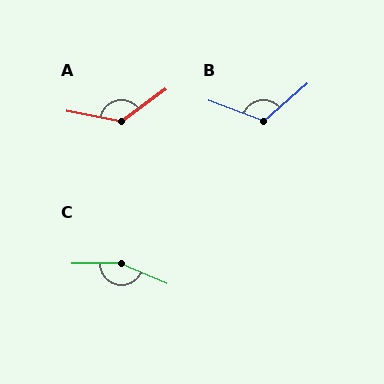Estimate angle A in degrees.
Approximately 134 degrees.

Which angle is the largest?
C, at approximately 156 degrees.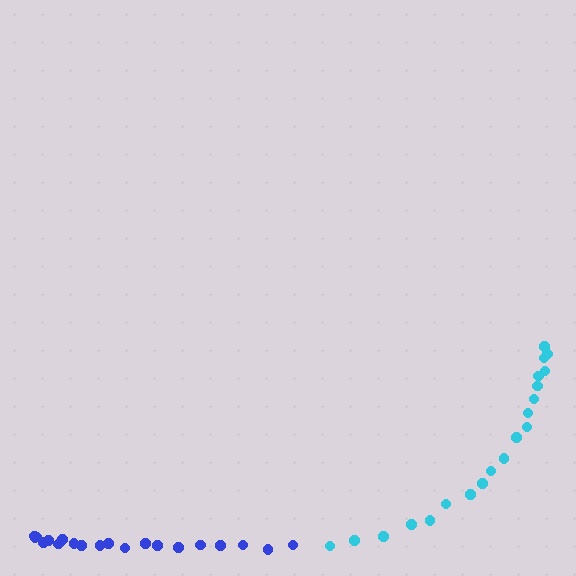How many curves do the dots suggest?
There are 2 distinct paths.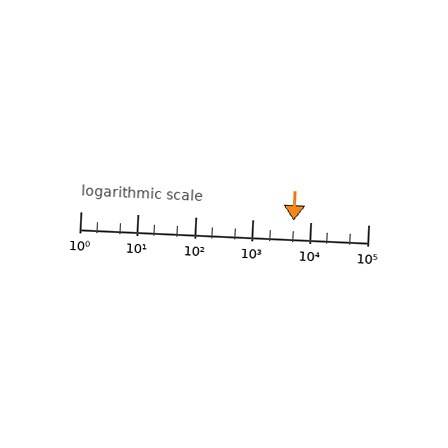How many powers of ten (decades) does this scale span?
The scale spans 5 decades, from 1 to 100000.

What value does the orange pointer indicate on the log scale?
The pointer indicates approximately 5100.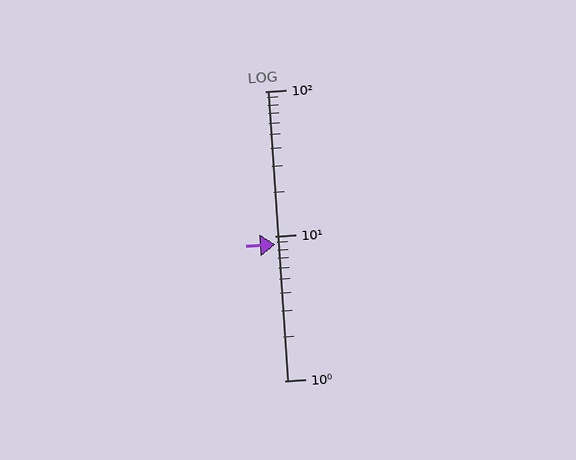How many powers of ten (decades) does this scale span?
The scale spans 2 decades, from 1 to 100.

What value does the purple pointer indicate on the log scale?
The pointer indicates approximately 8.7.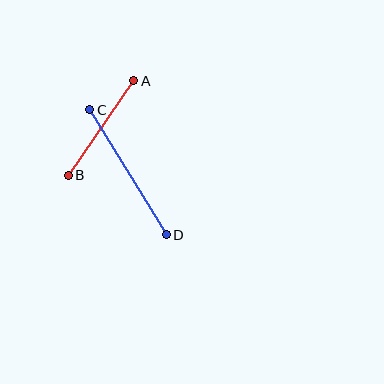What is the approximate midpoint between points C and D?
The midpoint is at approximately (128, 172) pixels.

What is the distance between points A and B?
The distance is approximately 115 pixels.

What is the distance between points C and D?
The distance is approximately 146 pixels.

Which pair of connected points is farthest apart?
Points C and D are farthest apart.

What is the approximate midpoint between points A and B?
The midpoint is at approximately (101, 128) pixels.